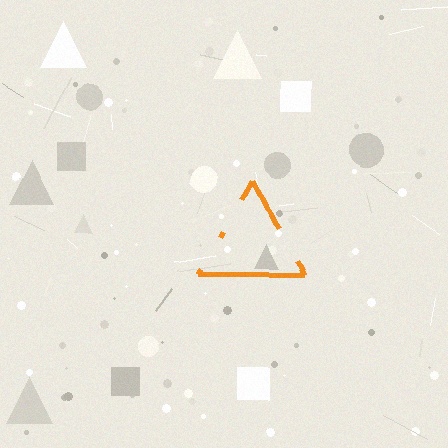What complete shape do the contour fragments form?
The contour fragments form a triangle.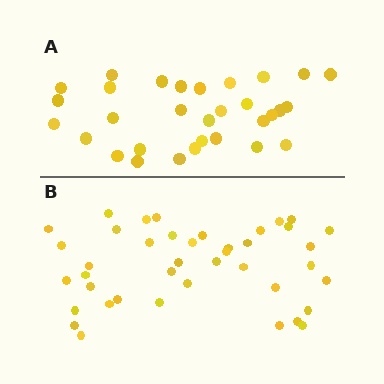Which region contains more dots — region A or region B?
Region B (the bottom region) has more dots.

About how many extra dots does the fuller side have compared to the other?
Region B has roughly 10 or so more dots than region A.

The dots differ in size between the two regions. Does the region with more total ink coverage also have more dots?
No. Region A has more total ink coverage because its dots are larger, but region B actually contains more individual dots. Total area can be misleading — the number of items is what matters here.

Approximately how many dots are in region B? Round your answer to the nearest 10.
About 40 dots. (The exact count is 41, which rounds to 40.)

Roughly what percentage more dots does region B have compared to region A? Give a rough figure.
About 30% more.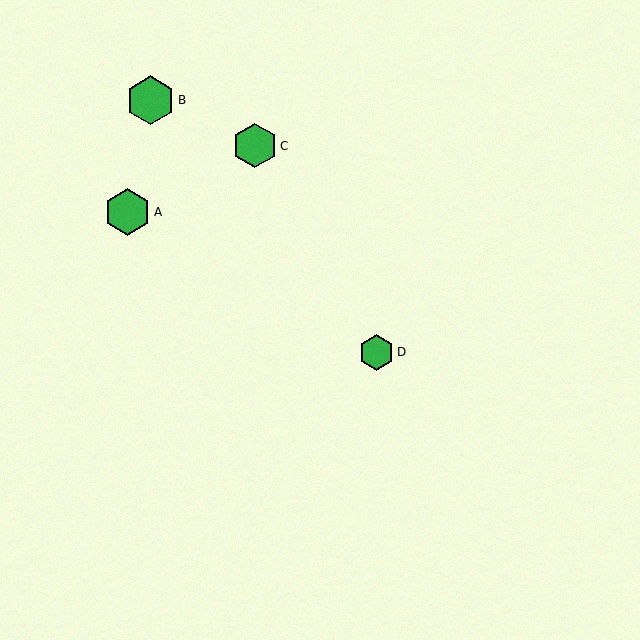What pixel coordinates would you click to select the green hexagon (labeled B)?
Click at (151, 100) to select the green hexagon B.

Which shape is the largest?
The green hexagon (labeled B) is the largest.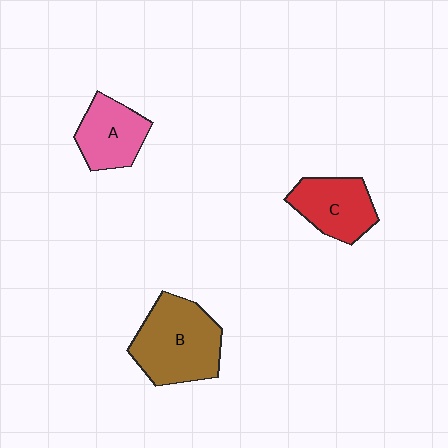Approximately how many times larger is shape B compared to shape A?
Approximately 1.6 times.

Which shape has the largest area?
Shape B (brown).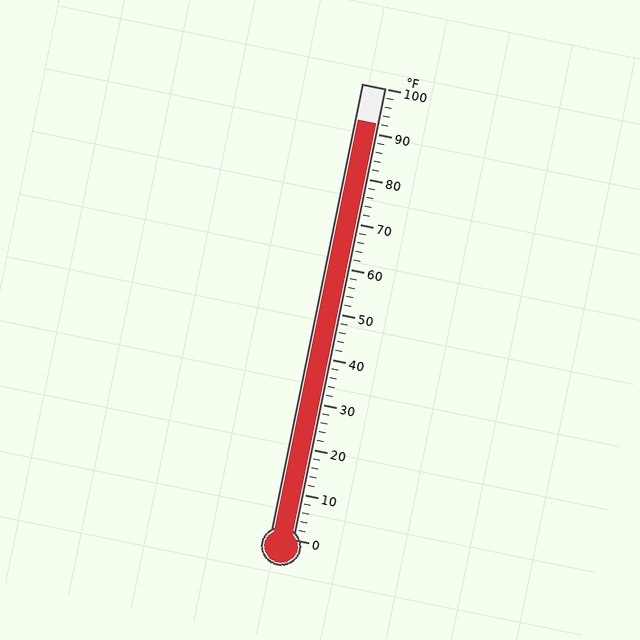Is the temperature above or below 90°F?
The temperature is above 90°F.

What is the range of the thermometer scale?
The thermometer scale ranges from 0°F to 100°F.